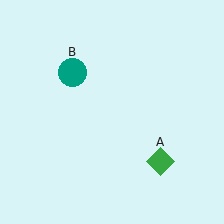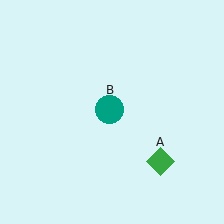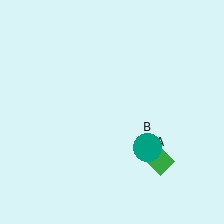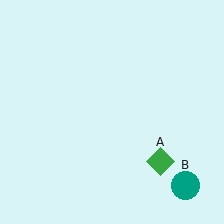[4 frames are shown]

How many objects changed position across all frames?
1 object changed position: teal circle (object B).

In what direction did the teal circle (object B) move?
The teal circle (object B) moved down and to the right.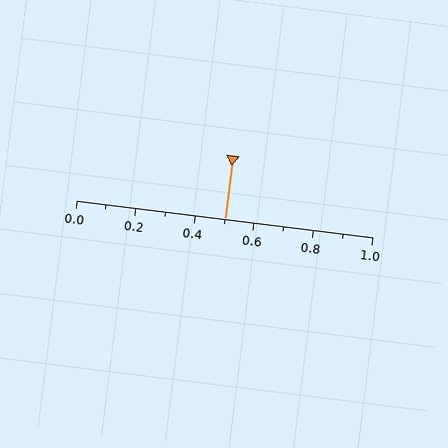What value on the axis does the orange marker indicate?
The marker indicates approximately 0.5.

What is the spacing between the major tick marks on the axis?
The major ticks are spaced 0.2 apart.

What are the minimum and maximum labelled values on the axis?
The axis runs from 0.0 to 1.0.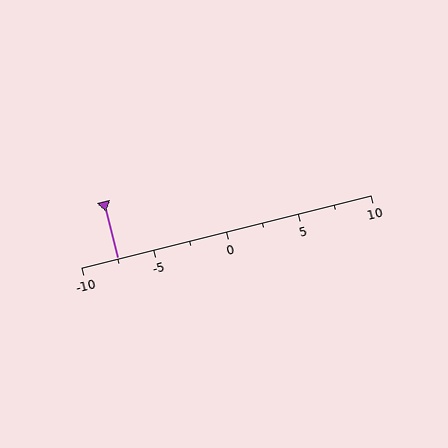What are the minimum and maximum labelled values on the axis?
The axis runs from -10 to 10.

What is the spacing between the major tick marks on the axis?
The major ticks are spaced 5 apart.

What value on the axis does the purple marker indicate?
The marker indicates approximately -7.5.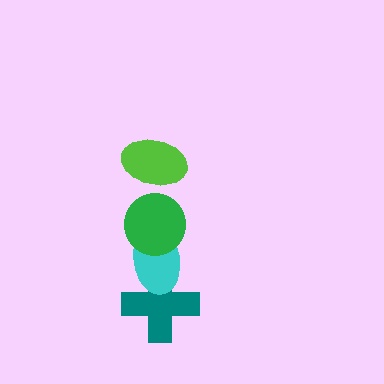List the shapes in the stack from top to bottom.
From top to bottom: the lime ellipse, the green circle, the cyan ellipse, the teal cross.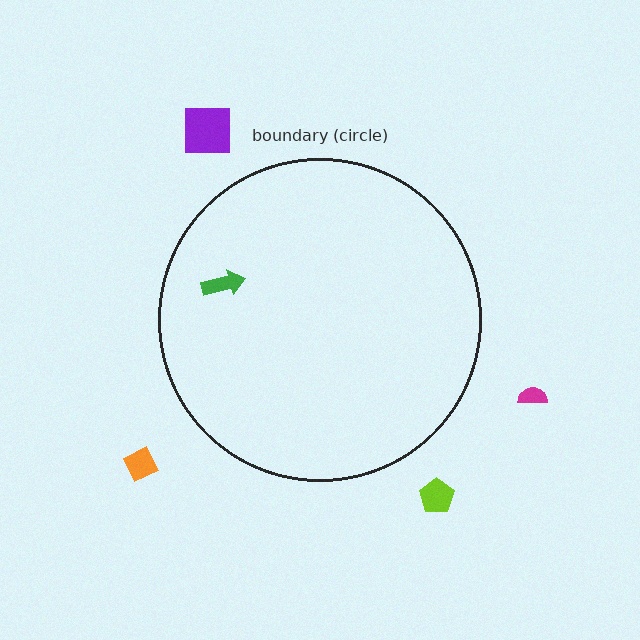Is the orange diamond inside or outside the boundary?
Outside.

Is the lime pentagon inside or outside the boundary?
Outside.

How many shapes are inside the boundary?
1 inside, 4 outside.